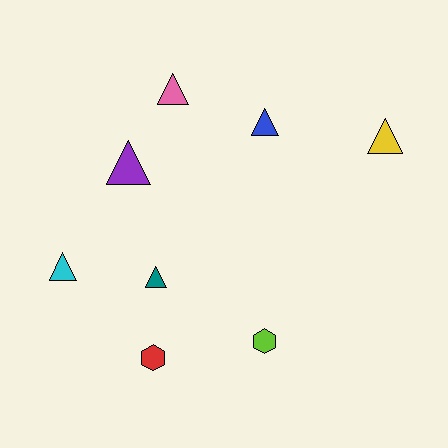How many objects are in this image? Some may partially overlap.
There are 8 objects.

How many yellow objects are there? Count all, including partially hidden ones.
There is 1 yellow object.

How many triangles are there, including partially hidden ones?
There are 6 triangles.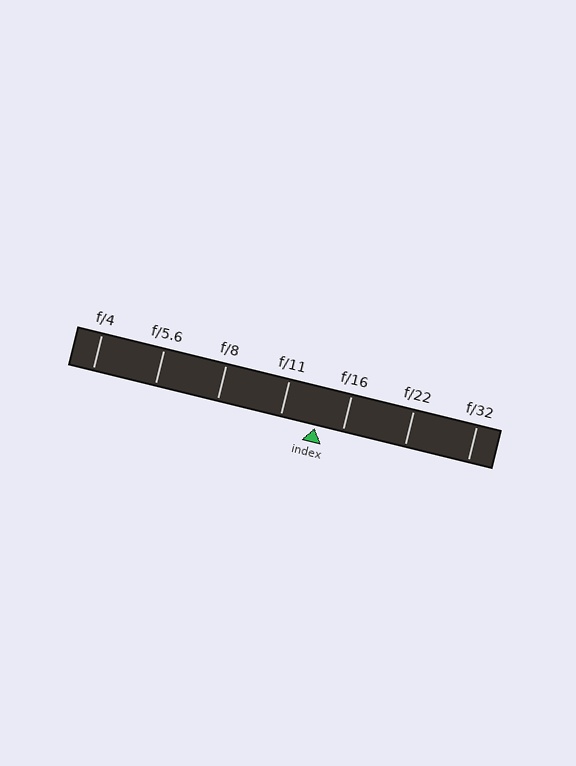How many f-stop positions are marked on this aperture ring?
There are 7 f-stop positions marked.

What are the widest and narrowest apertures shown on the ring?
The widest aperture shown is f/4 and the narrowest is f/32.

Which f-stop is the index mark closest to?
The index mark is closest to f/16.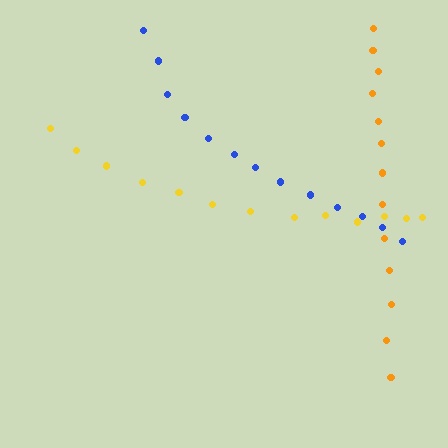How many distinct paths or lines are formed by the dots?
There are 3 distinct paths.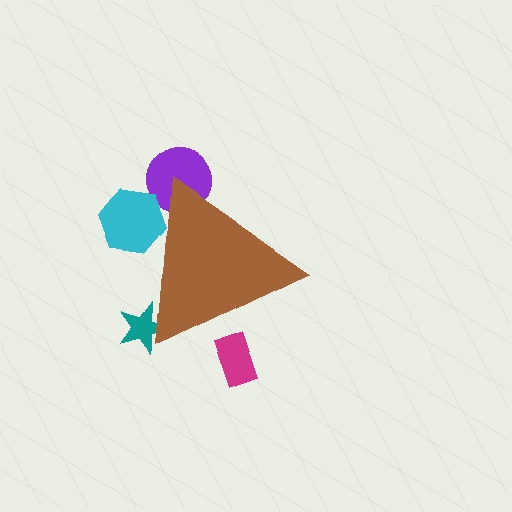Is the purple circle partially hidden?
Yes, the purple circle is partially hidden behind the brown triangle.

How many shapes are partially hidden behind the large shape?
4 shapes are partially hidden.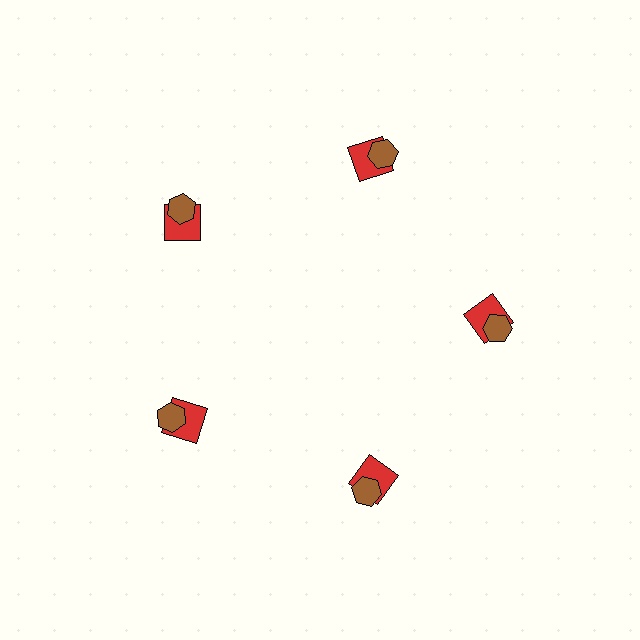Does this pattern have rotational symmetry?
Yes, this pattern has 5-fold rotational symmetry. It looks the same after rotating 72 degrees around the center.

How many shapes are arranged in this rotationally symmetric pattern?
There are 10 shapes, arranged in 5 groups of 2.